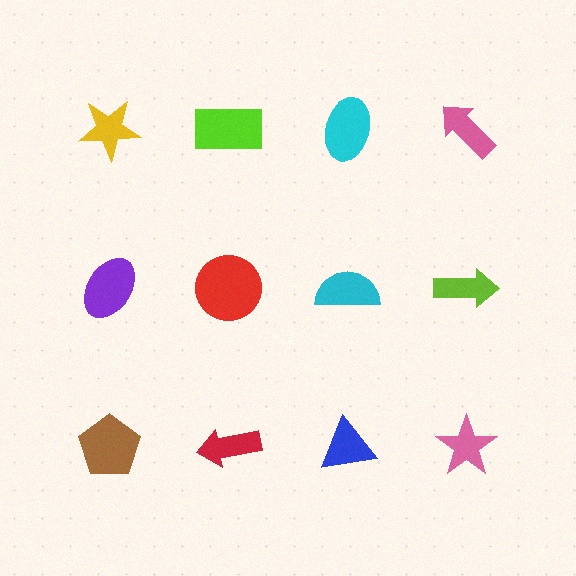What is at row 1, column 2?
A lime rectangle.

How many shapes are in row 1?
4 shapes.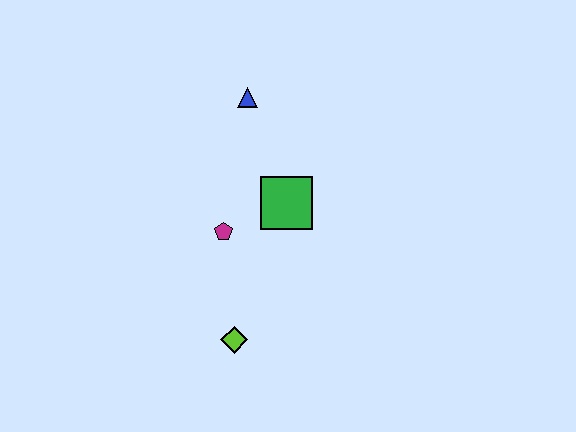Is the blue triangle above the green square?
Yes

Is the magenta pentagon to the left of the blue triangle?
Yes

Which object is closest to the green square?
The magenta pentagon is closest to the green square.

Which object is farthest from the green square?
The lime diamond is farthest from the green square.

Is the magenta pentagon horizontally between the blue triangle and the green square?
No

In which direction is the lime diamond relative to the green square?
The lime diamond is below the green square.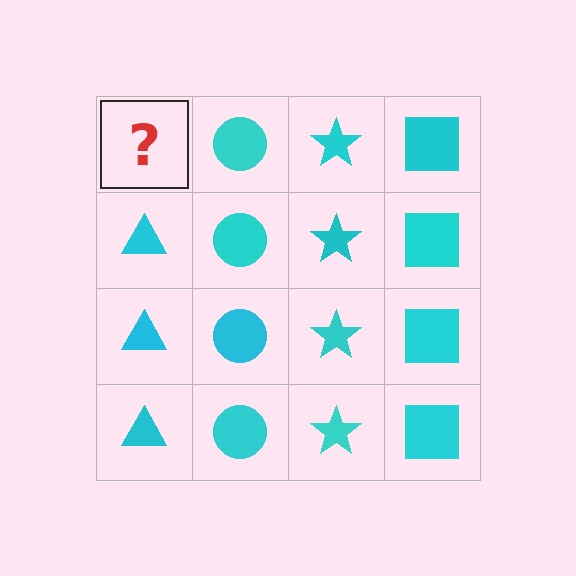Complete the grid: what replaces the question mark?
The question mark should be replaced with a cyan triangle.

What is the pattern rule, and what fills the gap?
The rule is that each column has a consistent shape. The gap should be filled with a cyan triangle.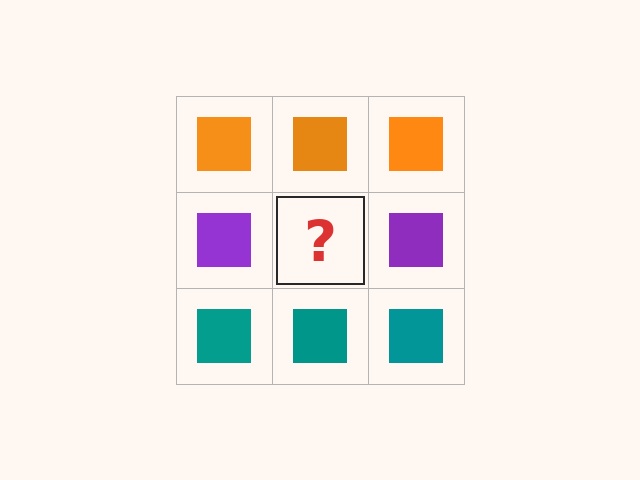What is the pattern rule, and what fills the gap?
The rule is that each row has a consistent color. The gap should be filled with a purple square.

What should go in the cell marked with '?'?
The missing cell should contain a purple square.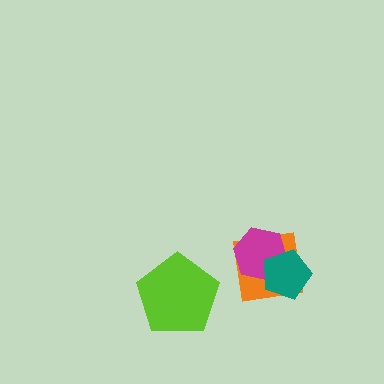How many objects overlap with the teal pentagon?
2 objects overlap with the teal pentagon.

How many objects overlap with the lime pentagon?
0 objects overlap with the lime pentagon.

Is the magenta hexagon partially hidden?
Yes, it is partially covered by another shape.